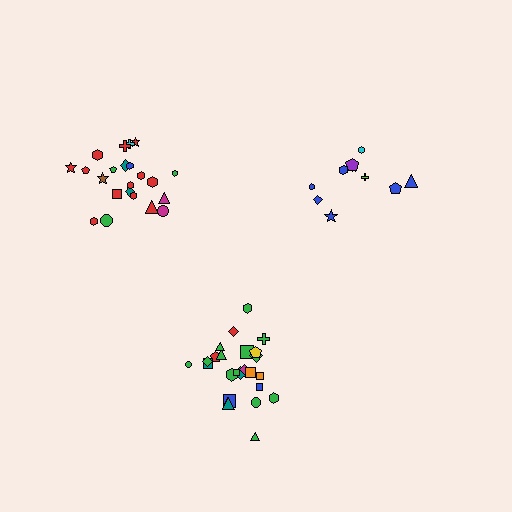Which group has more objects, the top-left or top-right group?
The top-left group.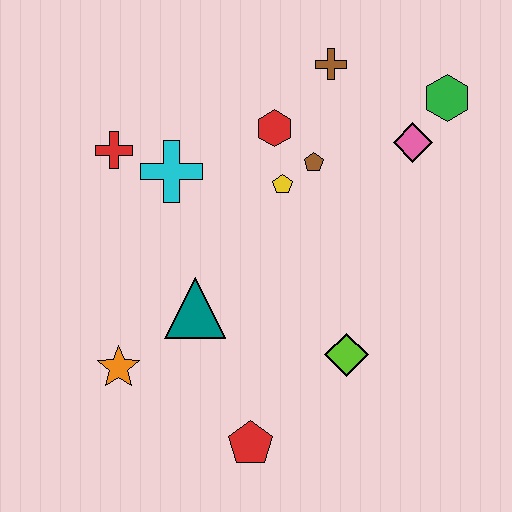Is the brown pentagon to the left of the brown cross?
Yes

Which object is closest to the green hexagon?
The pink diamond is closest to the green hexagon.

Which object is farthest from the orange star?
The green hexagon is farthest from the orange star.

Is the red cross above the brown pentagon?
Yes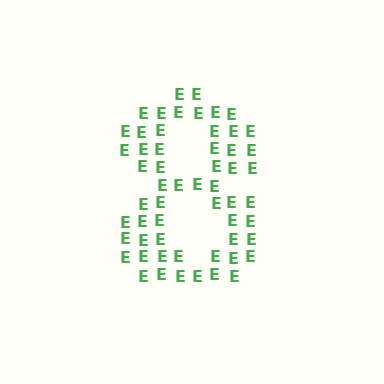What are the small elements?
The small elements are letter E's.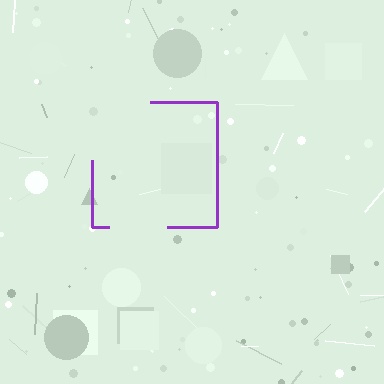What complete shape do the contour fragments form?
The contour fragments form a square.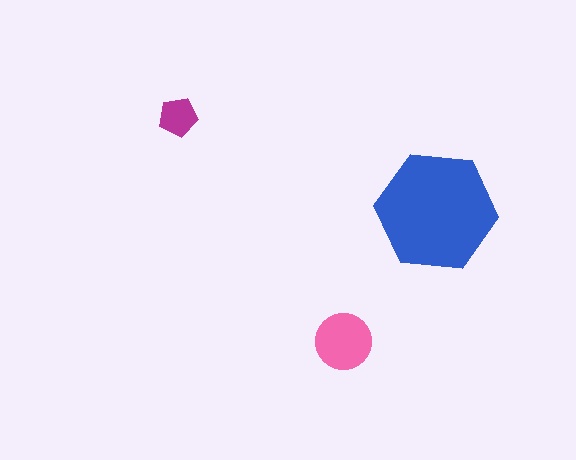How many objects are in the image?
There are 3 objects in the image.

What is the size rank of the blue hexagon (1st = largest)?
1st.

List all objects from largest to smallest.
The blue hexagon, the pink circle, the magenta pentagon.